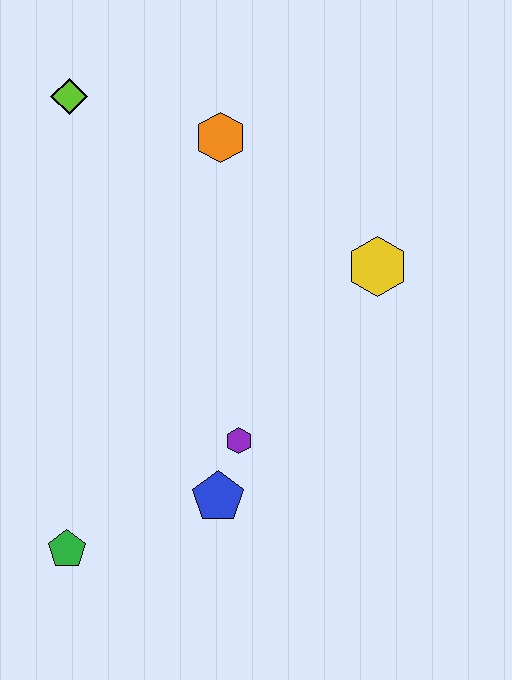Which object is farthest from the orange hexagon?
The green pentagon is farthest from the orange hexagon.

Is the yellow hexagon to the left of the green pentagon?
No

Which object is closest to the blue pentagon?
The purple hexagon is closest to the blue pentagon.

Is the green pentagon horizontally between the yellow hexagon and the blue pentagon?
No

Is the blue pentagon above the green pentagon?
Yes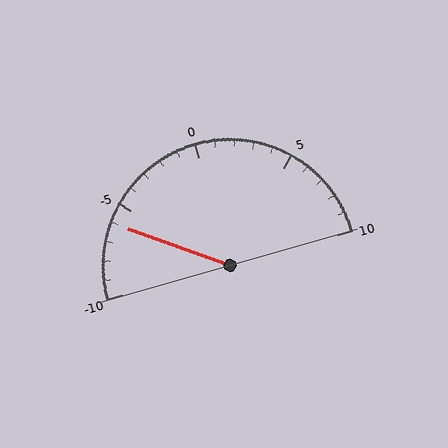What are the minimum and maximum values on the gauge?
The gauge ranges from -10 to 10.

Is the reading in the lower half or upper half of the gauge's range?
The reading is in the lower half of the range (-10 to 10).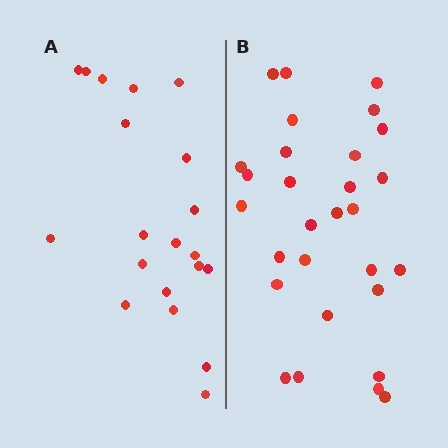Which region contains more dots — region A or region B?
Region B (the right region) has more dots.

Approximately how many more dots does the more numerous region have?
Region B has roughly 8 or so more dots than region A.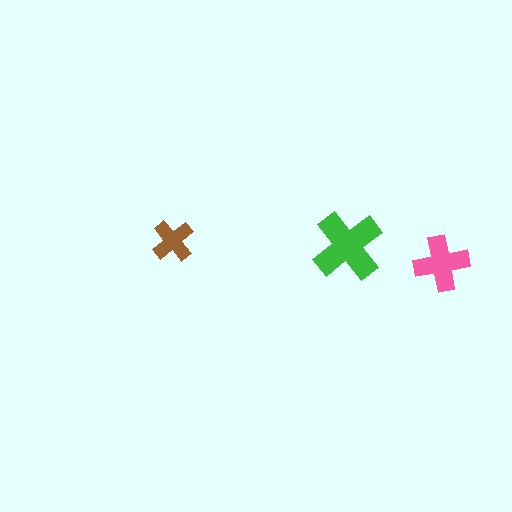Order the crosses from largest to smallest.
the green one, the pink one, the brown one.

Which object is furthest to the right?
The pink cross is rightmost.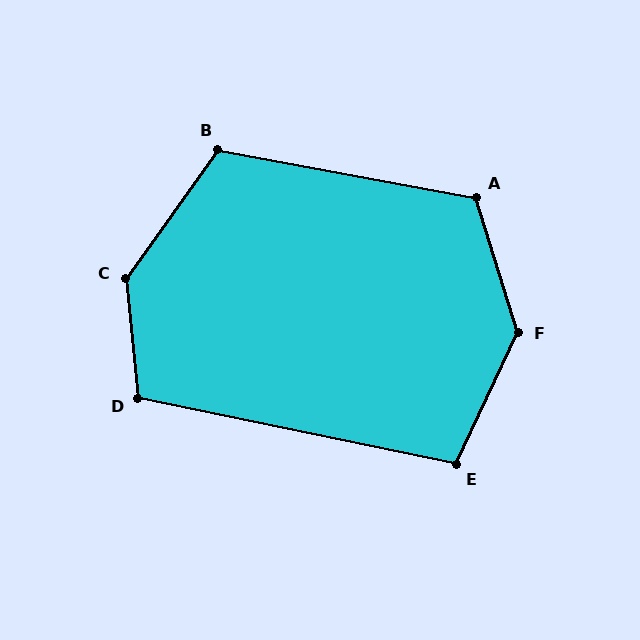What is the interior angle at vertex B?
Approximately 115 degrees (obtuse).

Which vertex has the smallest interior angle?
E, at approximately 103 degrees.